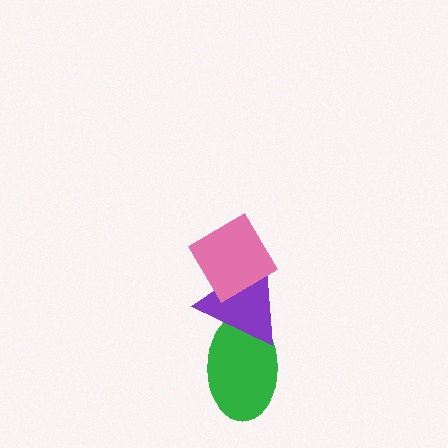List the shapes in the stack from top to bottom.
From top to bottom: the pink diamond, the purple triangle, the green ellipse.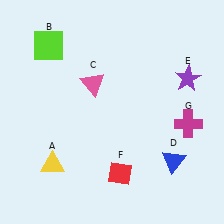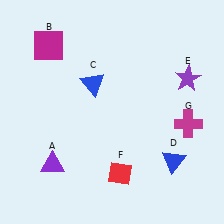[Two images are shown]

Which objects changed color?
A changed from yellow to purple. B changed from lime to magenta. C changed from pink to blue.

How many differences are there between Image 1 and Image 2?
There are 3 differences between the two images.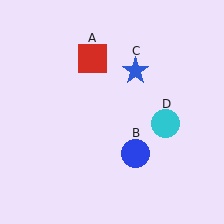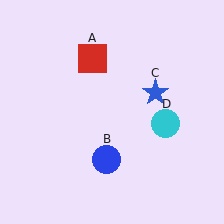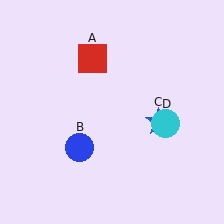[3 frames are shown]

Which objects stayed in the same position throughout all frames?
Red square (object A) and cyan circle (object D) remained stationary.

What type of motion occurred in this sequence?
The blue circle (object B), blue star (object C) rotated clockwise around the center of the scene.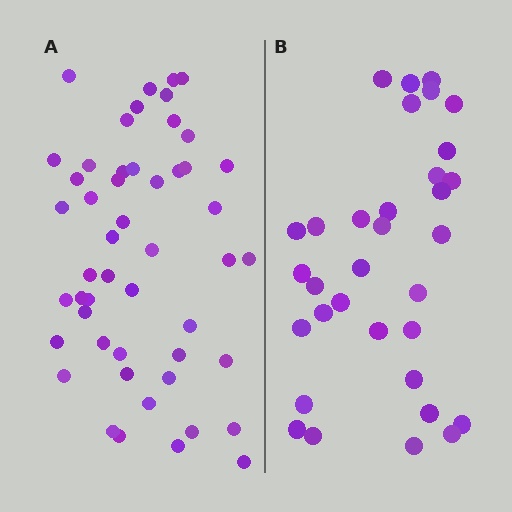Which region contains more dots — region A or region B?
Region A (the left region) has more dots.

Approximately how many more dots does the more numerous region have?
Region A has approximately 15 more dots than region B.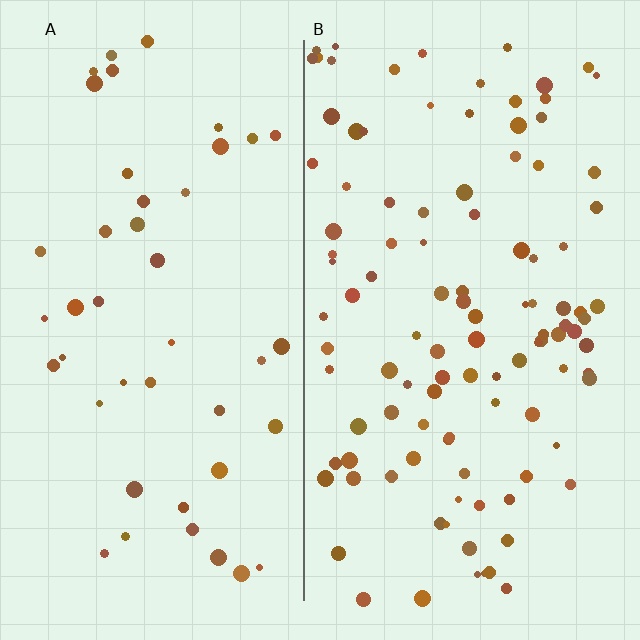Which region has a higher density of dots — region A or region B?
B (the right).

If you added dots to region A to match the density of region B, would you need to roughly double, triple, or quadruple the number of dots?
Approximately double.